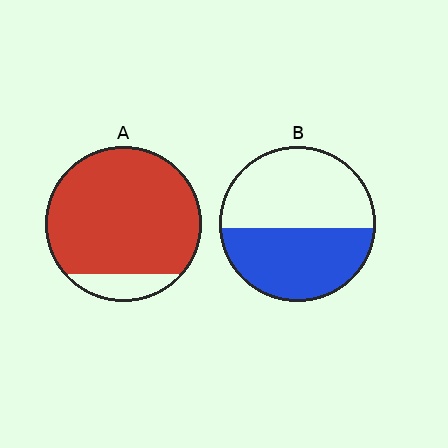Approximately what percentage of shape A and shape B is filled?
A is approximately 90% and B is approximately 45%.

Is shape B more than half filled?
Roughly half.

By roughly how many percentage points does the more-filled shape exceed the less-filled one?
By roughly 40 percentage points (A over B).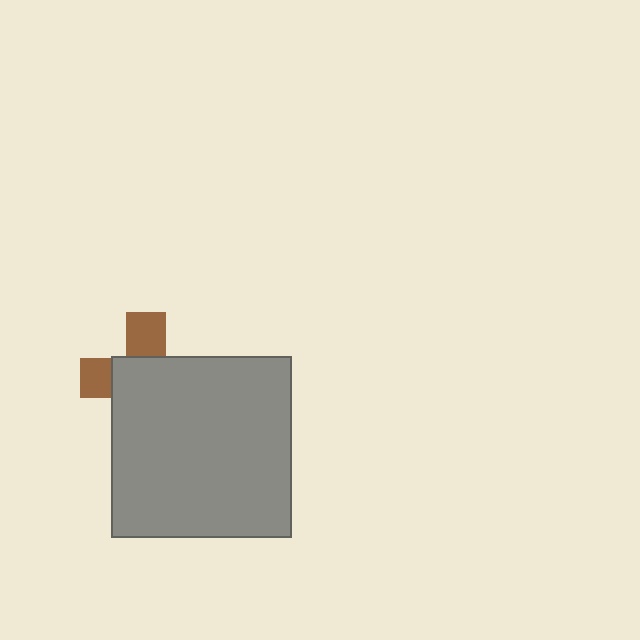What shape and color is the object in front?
The object in front is a gray square.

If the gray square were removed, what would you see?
You would see the complete brown cross.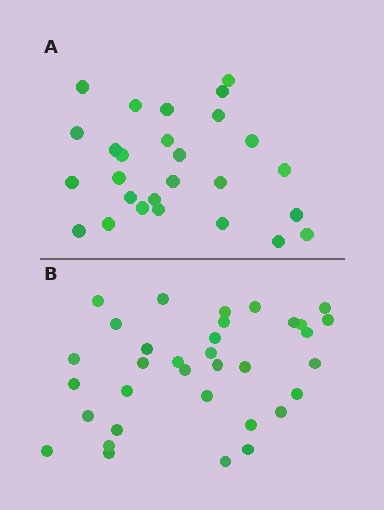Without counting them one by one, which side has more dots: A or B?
Region B (the bottom region) has more dots.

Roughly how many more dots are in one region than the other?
Region B has roughly 8 or so more dots than region A.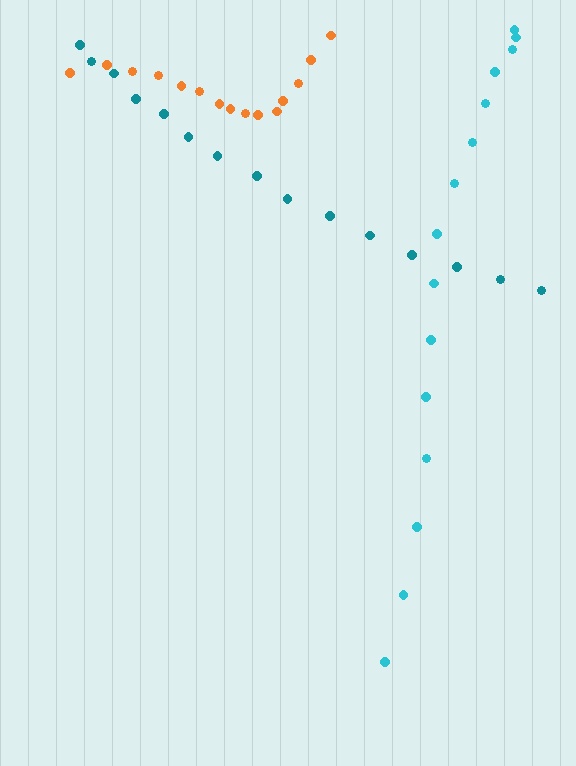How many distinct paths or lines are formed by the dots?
There are 3 distinct paths.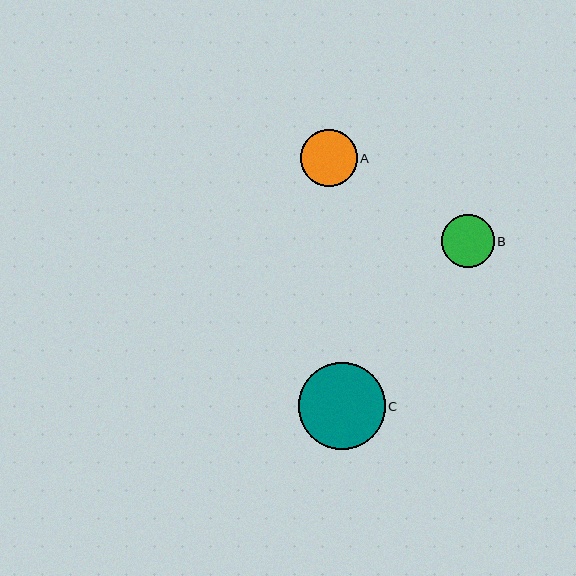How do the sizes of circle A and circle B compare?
Circle A and circle B are approximately the same size.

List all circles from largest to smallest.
From largest to smallest: C, A, B.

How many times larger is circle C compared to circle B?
Circle C is approximately 1.7 times the size of circle B.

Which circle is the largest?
Circle C is the largest with a size of approximately 87 pixels.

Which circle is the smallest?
Circle B is the smallest with a size of approximately 53 pixels.